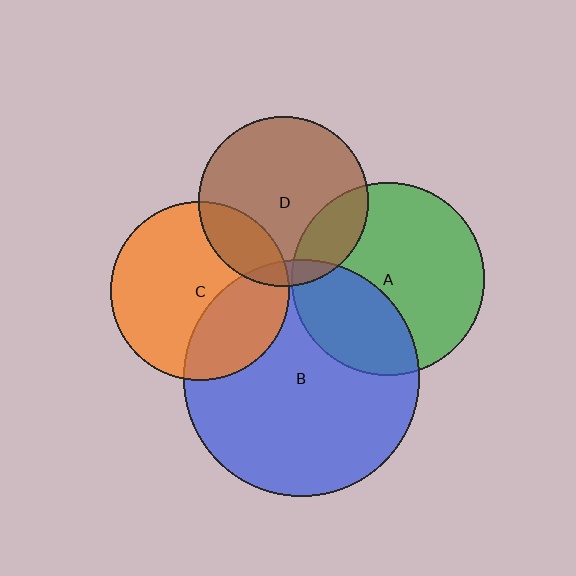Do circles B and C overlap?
Yes.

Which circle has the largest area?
Circle B (blue).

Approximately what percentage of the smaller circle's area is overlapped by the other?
Approximately 30%.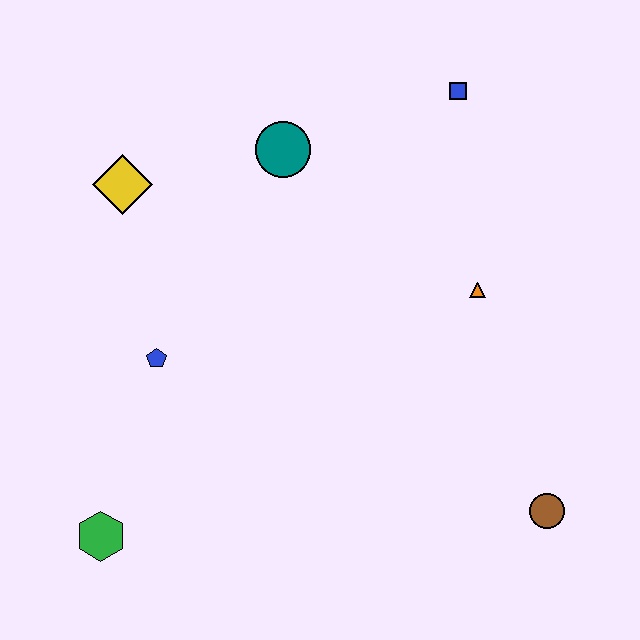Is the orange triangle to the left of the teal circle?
No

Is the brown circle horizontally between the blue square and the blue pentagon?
No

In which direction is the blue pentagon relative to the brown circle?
The blue pentagon is to the left of the brown circle.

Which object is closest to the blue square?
The teal circle is closest to the blue square.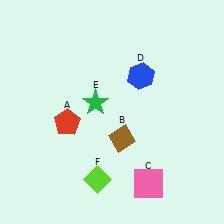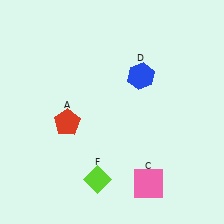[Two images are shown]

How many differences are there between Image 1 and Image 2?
There are 2 differences between the two images.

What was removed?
The brown diamond (B), the green star (E) were removed in Image 2.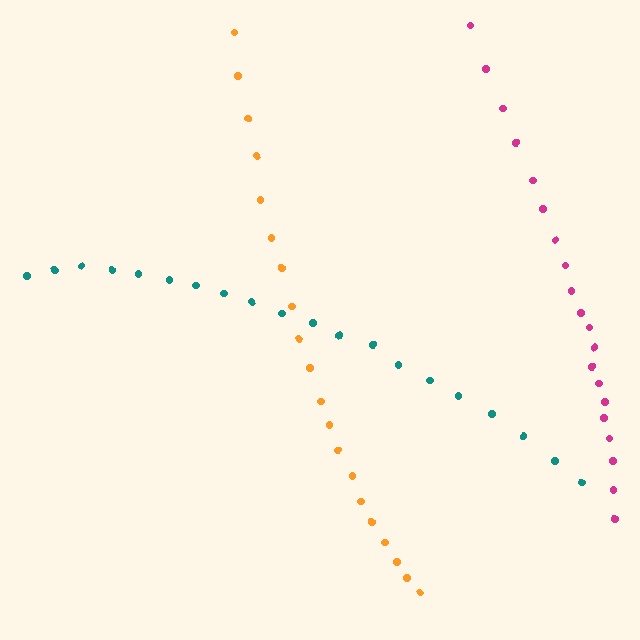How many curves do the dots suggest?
There are 3 distinct paths.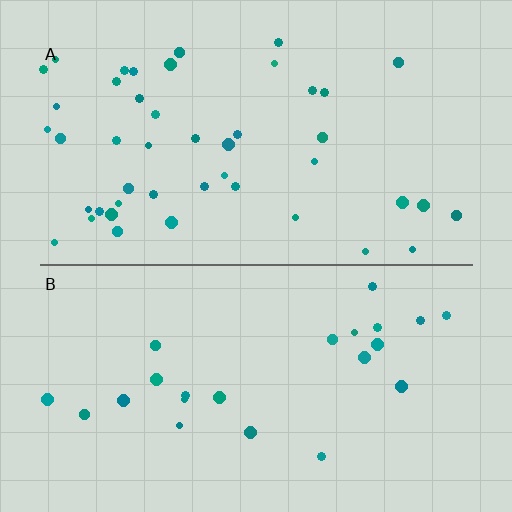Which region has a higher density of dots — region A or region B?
A (the top).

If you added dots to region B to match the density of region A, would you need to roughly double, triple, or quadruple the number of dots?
Approximately double.